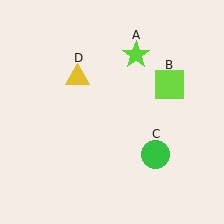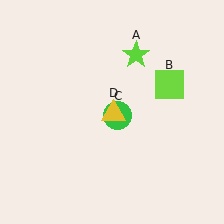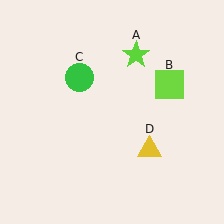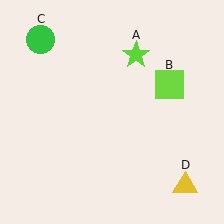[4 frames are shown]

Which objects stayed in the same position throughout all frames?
Lime star (object A) and lime square (object B) remained stationary.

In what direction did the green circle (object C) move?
The green circle (object C) moved up and to the left.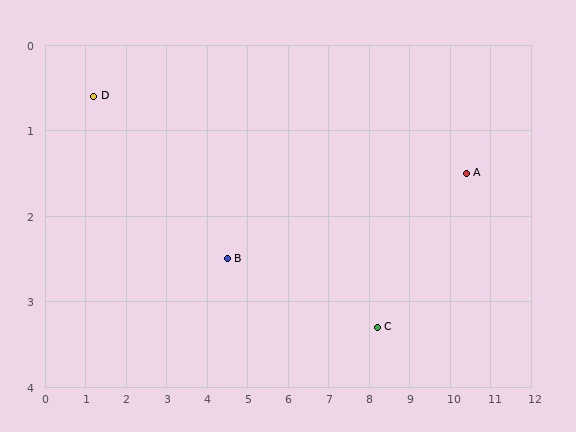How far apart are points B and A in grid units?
Points B and A are about 6.0 grid units apart.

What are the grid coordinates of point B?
Point B is at approximately (4.5, 2.5).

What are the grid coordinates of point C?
Point C is at approximately (8.2, 3.3).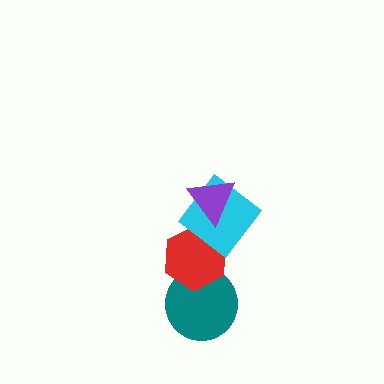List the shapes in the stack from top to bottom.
From top to bottom: the purple triangle, the cyan diamond, the red hexagon, the teal circle.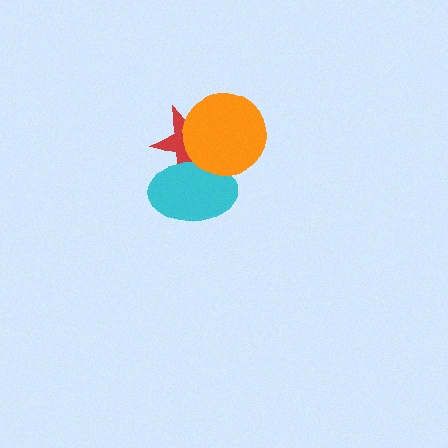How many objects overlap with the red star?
2 objects overlap with the red star.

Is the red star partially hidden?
Yes, it is partially covered by another shape.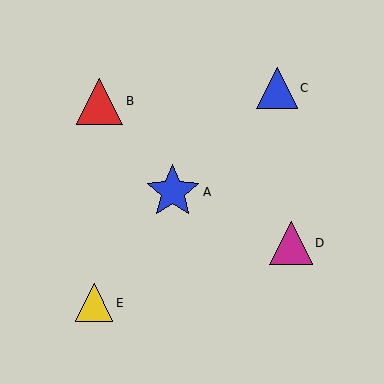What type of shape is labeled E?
Shape E is a yellow triangle.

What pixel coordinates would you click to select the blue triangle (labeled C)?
Click at (277, 88) to select the blue triangle C.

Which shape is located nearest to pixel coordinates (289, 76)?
The blue triangle (labeled C) at (277, 88) is nearest to that location.